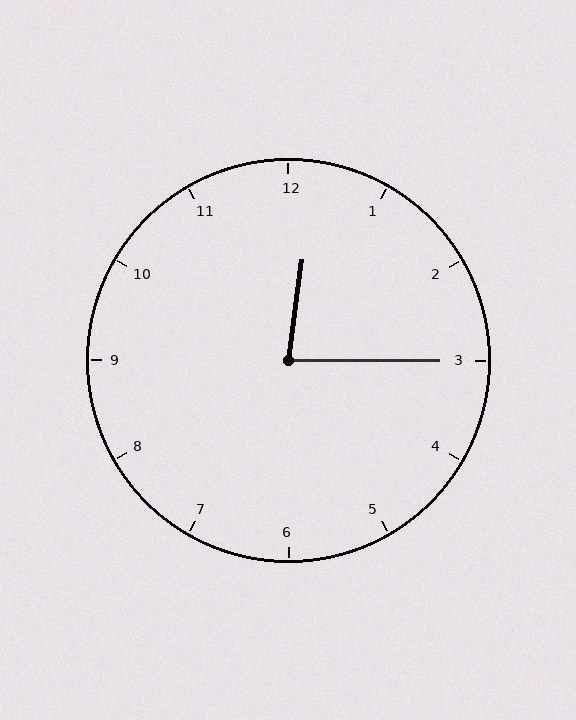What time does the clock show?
12:15.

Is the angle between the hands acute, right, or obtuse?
It is acute.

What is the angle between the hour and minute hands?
Approximately 82 degrees.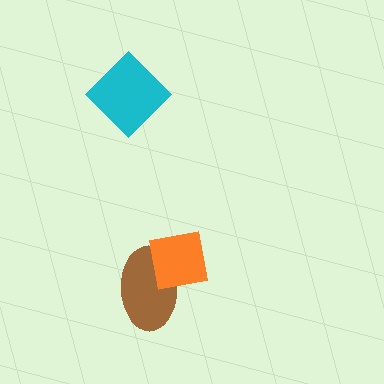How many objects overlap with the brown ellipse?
1 object overlaps with the brown ellipse.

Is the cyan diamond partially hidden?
No, no other shape covers it.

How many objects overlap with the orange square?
1 object overlaps with the orange square.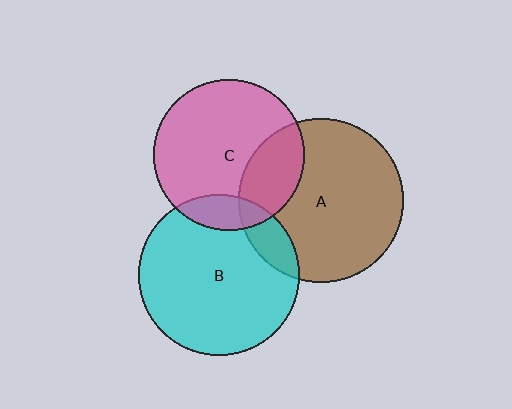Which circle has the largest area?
Circle A (brown).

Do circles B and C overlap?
Yes.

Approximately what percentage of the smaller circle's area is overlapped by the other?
Approximately 15%.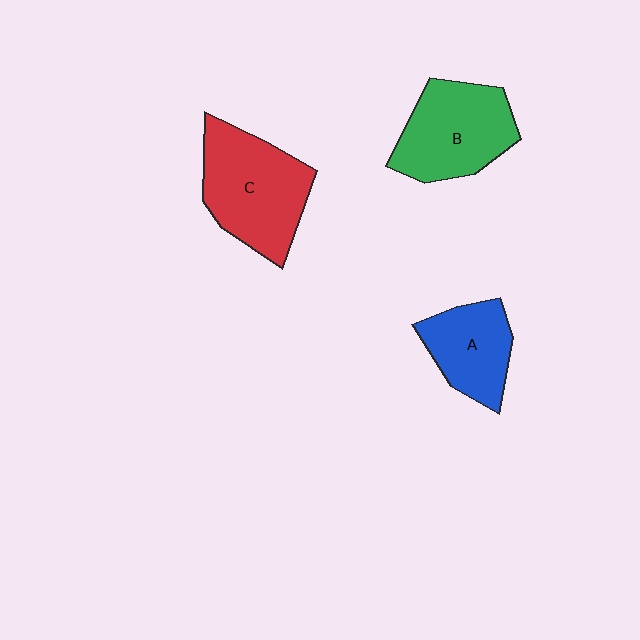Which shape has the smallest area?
Shape A (blue).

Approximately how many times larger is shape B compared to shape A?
Approximately 1.4 times.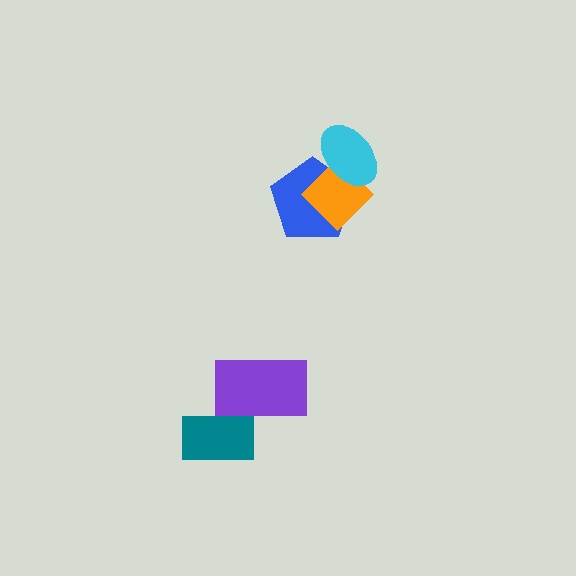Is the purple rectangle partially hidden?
No, no other shape covers it.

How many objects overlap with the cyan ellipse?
2 objects overlap with the cyan ellipse.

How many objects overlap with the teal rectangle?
1 object overlaps with the teal rectangle.